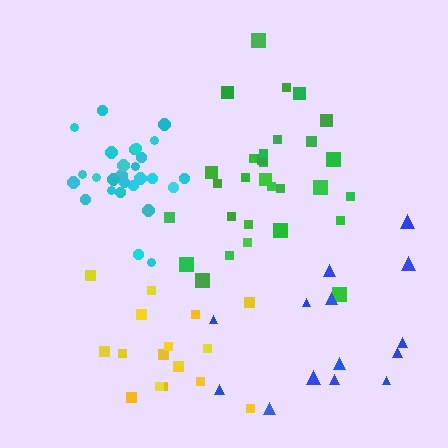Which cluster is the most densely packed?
Cyan.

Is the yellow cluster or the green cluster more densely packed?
Yellow.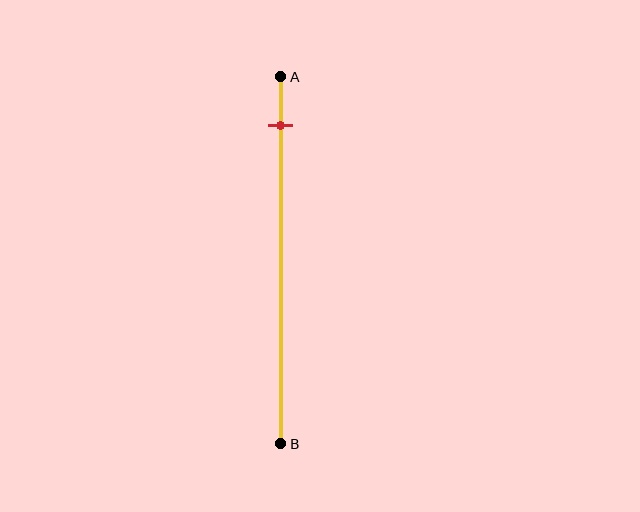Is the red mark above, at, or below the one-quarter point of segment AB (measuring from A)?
The red mark is above the one-quarter point of segment AB.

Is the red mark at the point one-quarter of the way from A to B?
No, the mark is at about 15% from A, not at the 25% one-quarter point.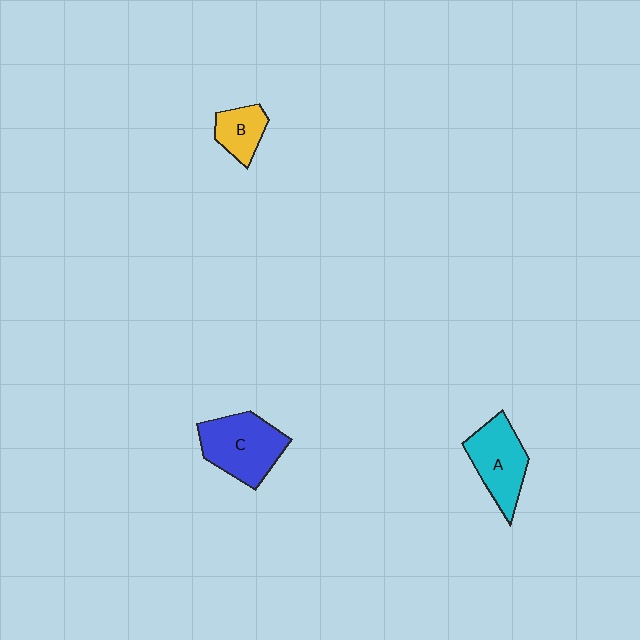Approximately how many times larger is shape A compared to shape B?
Approximately 1.8 times.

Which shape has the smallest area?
Shape B (yellow).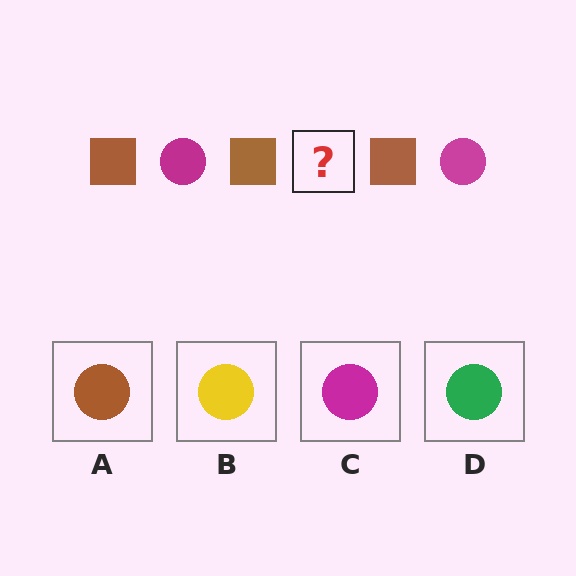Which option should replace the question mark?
Option C.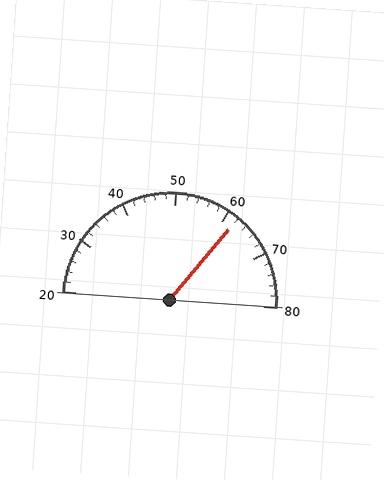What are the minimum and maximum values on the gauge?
The gauge ranges from 20 to 80.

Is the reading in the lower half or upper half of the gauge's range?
The reading is in the upper half of the range (20 to 80).